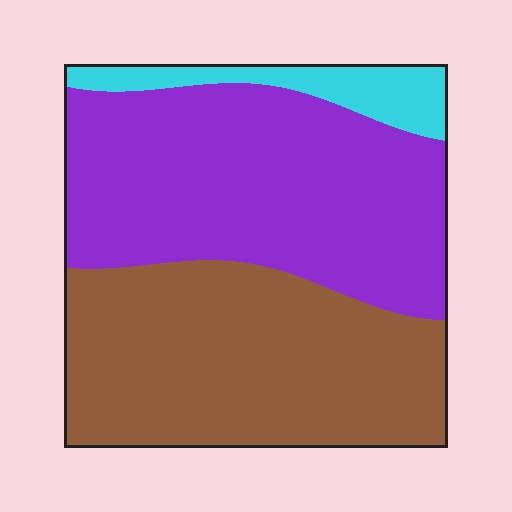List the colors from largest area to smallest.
From largest to smallest: purple, brown, cyan.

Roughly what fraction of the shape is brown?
Brown takes up about two fifths (2/5) of the shape.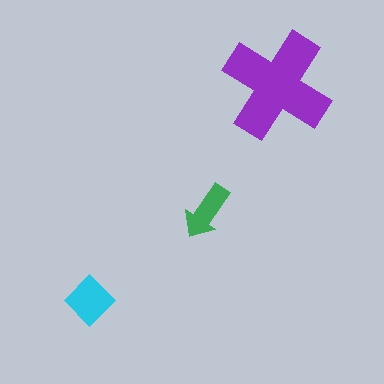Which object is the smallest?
The green arrow.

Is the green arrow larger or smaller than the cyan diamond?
Smaller.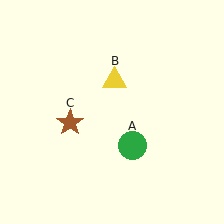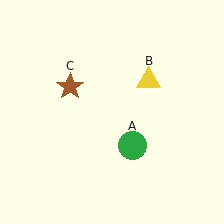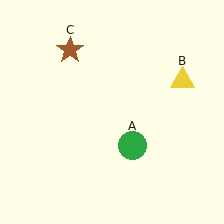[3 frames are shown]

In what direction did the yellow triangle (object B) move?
The yellow triangle (object B) moved right.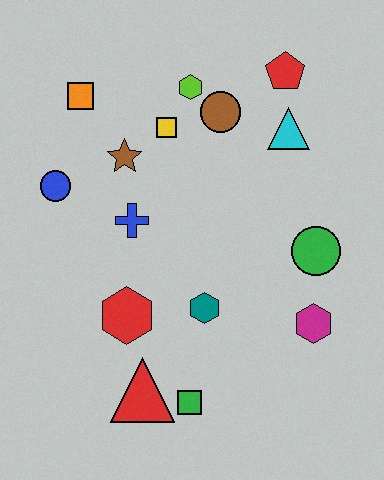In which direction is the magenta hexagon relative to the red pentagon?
The magenta hexagon is below the red pentagon.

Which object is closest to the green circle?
The magenta hexagon is closest to the green circle.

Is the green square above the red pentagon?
No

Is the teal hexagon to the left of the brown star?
No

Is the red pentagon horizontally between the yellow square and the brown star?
No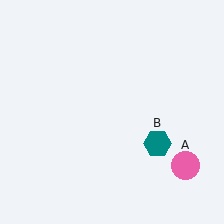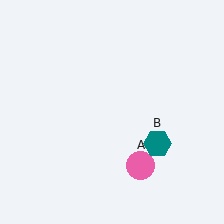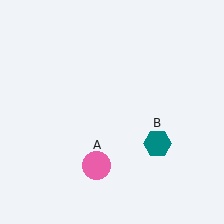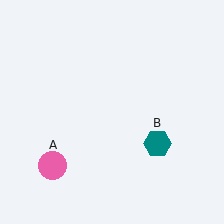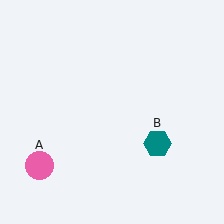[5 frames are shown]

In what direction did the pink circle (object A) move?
The pink circle (object A) moved left.